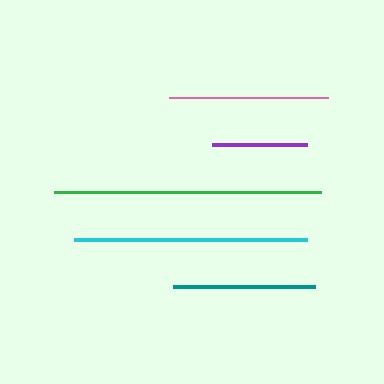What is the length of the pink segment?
The pink segment is approximately 160 pixels long.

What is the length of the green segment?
The green segment is approximately 266 pixels long.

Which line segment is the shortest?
The purple line is the shortest at approximately 95 pixels.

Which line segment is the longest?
The green line is the longest at approximately 266 pixels.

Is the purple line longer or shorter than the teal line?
The teal line is longer than the purple line.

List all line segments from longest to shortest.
From longest to shortest: green, cyan, pink, teal, purple.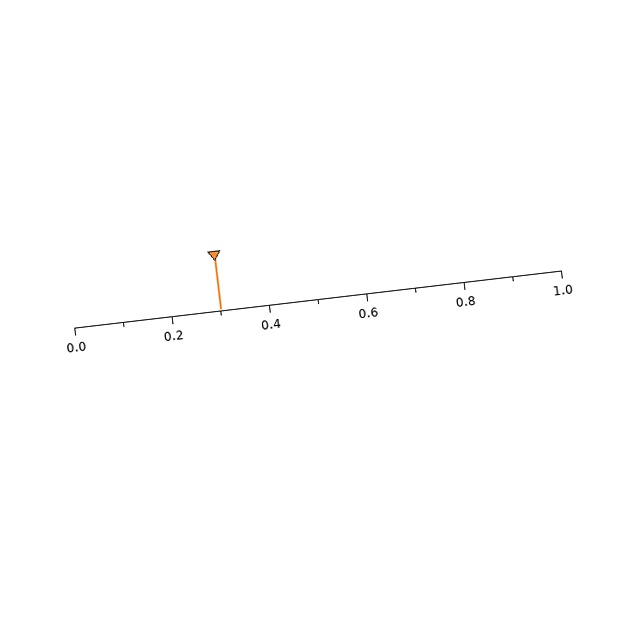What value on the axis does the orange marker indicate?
The marker indicates approximately 0.3.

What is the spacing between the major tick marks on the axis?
The major ticks are spaced 0.2 apart.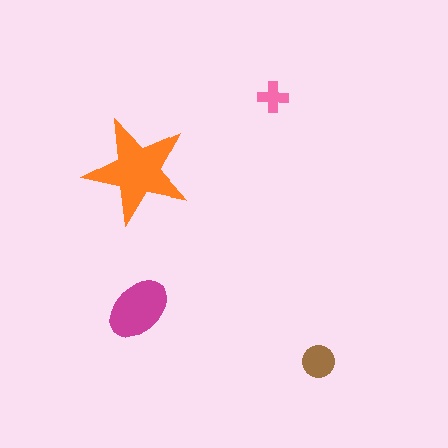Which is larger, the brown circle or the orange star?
The orange star.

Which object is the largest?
The orange star.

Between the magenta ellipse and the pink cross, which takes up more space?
The magenta ellipse.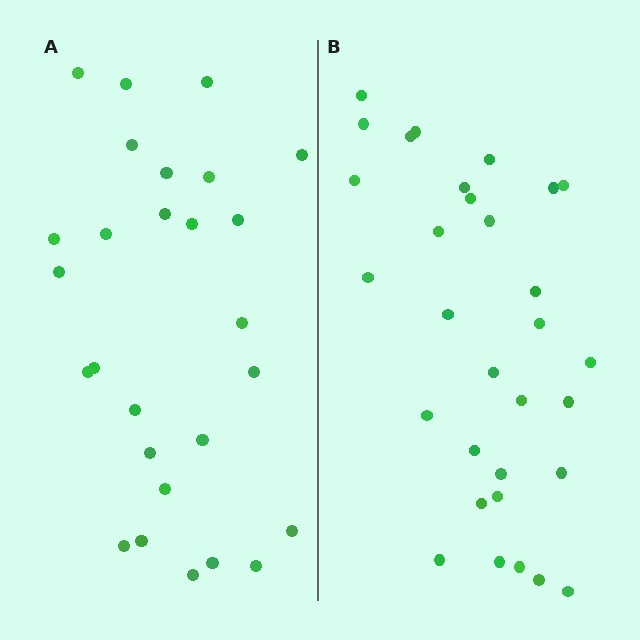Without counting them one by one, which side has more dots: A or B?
Region B (the right region) has more dots.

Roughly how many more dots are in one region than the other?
Region B has about 4 more dots than region A.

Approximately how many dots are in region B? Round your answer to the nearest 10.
About 30 dots. (The exact count is 31, which rounds to 30.)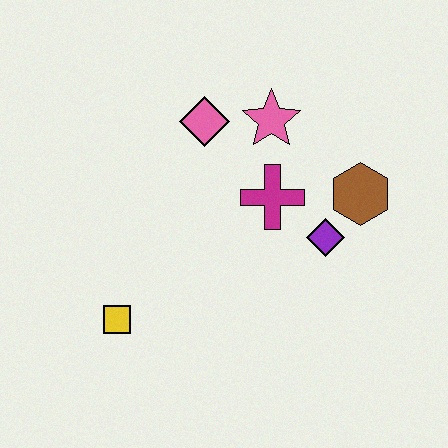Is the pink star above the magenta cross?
Yes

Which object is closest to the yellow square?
The magenta cross is closest to the yellow square.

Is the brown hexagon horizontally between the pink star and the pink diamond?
No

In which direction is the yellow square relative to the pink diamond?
The yellow square is below the pink diamond.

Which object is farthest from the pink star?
The yellow square is farthest from the pink star.